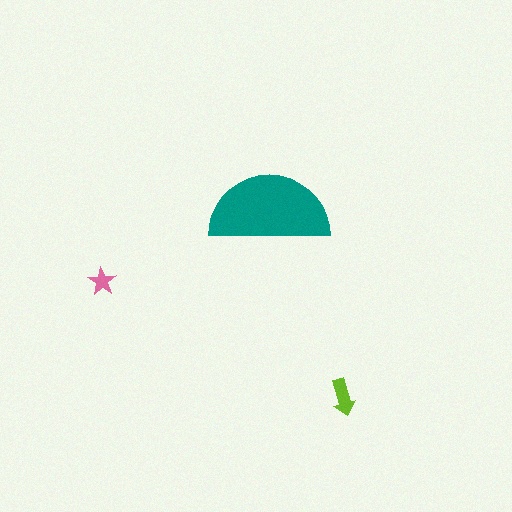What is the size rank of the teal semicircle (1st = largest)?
1st.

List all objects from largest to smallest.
The teal semicircle, the lime arrow, the pink star.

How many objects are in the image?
There are 3 objects in the image.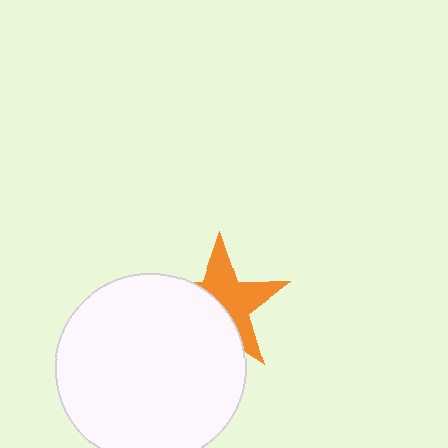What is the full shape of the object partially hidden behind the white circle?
The partially hidden object is an orange star.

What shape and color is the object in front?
The object in front is a white circle.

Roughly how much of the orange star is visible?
About half of it is visible (roughly 53%).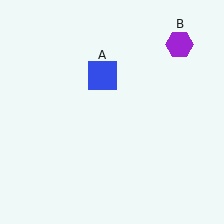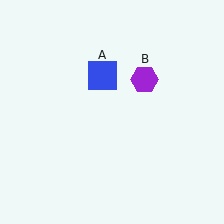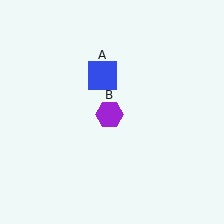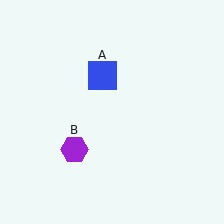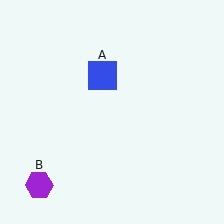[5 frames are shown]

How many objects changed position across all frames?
1 object changed position: purple hexagon (object B).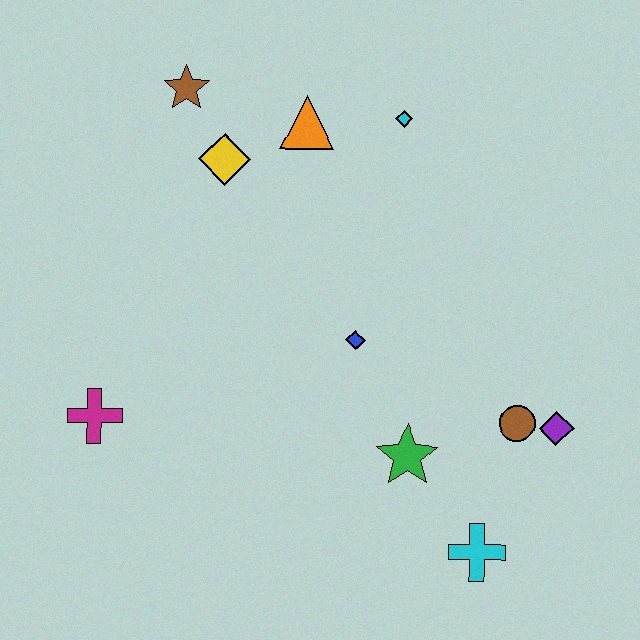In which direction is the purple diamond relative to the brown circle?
The purple diamond is to the right of the brown circle.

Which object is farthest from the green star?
The brown star is farthest from the green star.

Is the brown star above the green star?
Yes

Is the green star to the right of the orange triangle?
Yes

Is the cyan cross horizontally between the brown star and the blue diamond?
No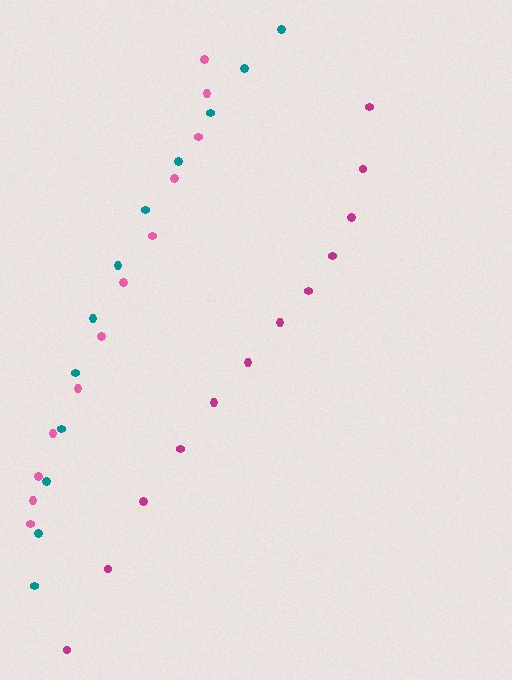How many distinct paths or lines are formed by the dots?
There are 3 distinct paths.